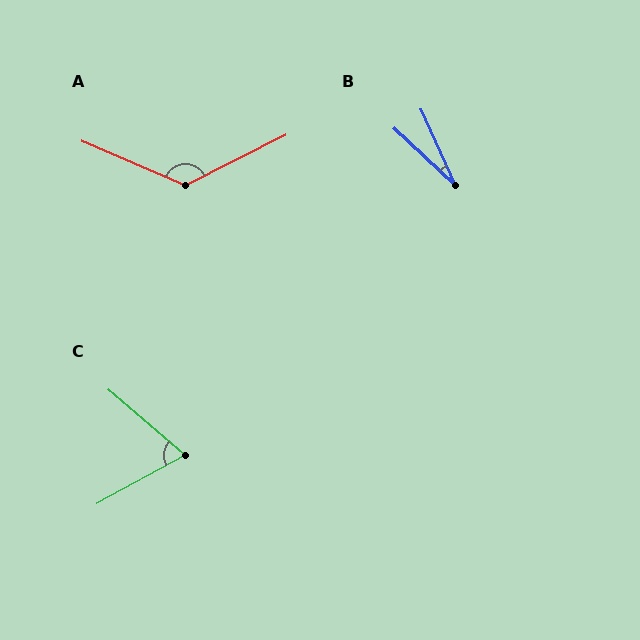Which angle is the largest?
A, at approximately 130 degrees.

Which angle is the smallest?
B, at approximately 22 degrees.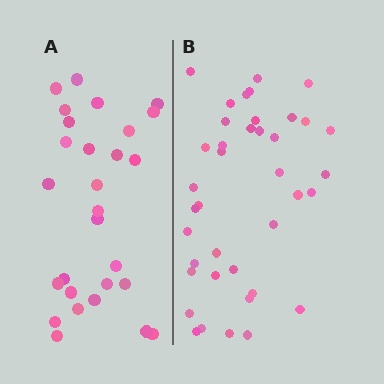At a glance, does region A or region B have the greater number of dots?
Region B (the right region) has more dots.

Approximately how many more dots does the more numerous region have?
Region B has roughly 12 or so more dots than region A.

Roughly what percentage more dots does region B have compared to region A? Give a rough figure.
About 40% more.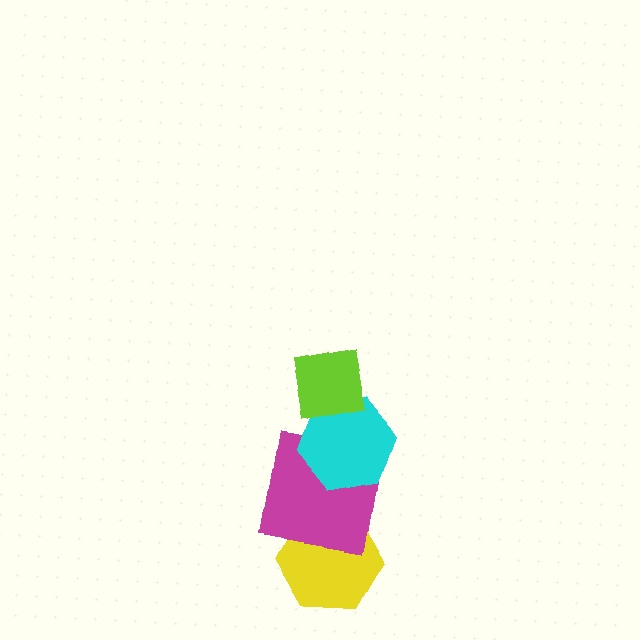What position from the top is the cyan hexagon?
The cyan hexagon is 2nd from the top.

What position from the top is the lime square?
The lime square is 1st from the top.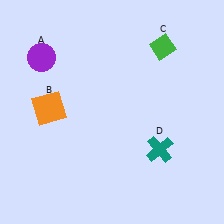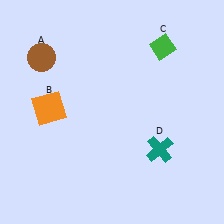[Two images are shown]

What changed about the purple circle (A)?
In Image 1, A is purple. In Image 2, it changed to brown.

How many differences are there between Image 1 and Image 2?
There is 1 difference between the two images.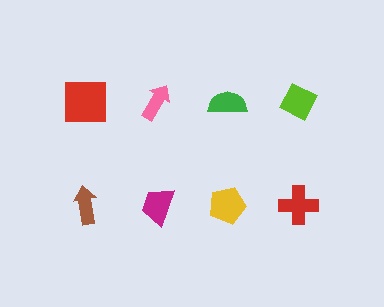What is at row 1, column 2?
A pink arrow.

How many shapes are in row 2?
4 shapes.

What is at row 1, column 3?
A green semicircle.